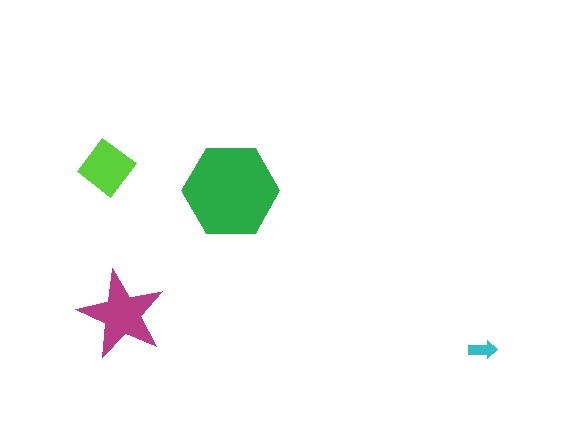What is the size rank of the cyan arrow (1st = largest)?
4th.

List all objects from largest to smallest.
The green hexagon, the magenta star, the lime diamond, the cyan arrow.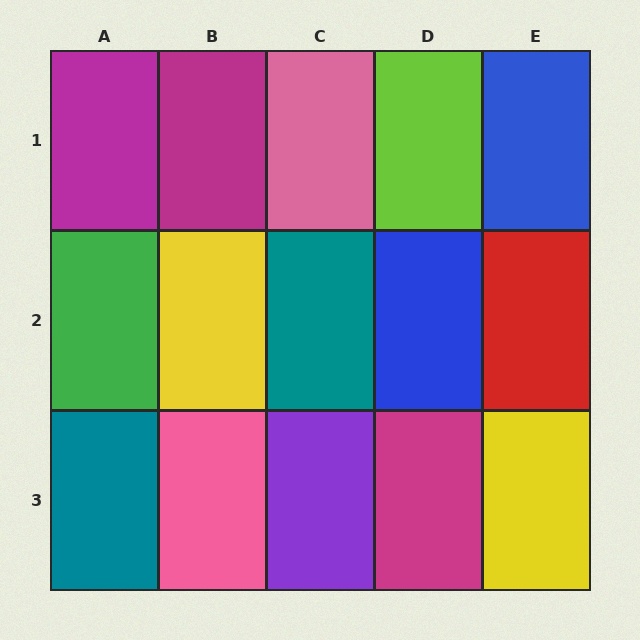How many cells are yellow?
2 cells are yellow.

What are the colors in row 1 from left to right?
Magenta, magenta, pink, lime, blue.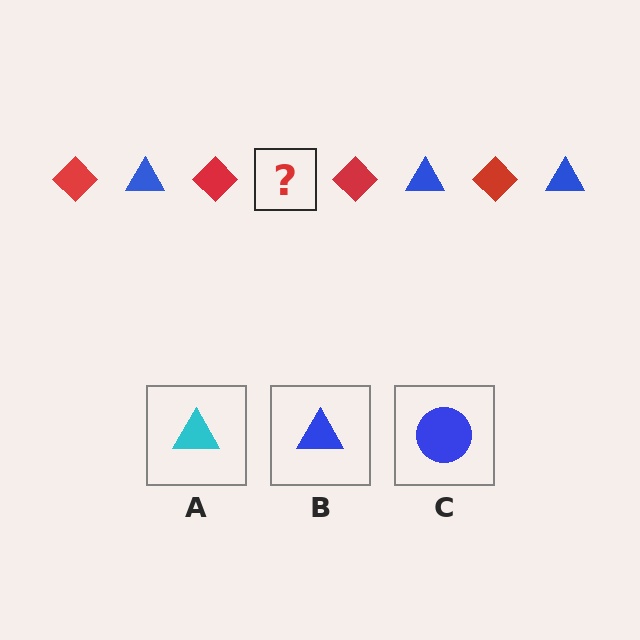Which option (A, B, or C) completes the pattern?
B.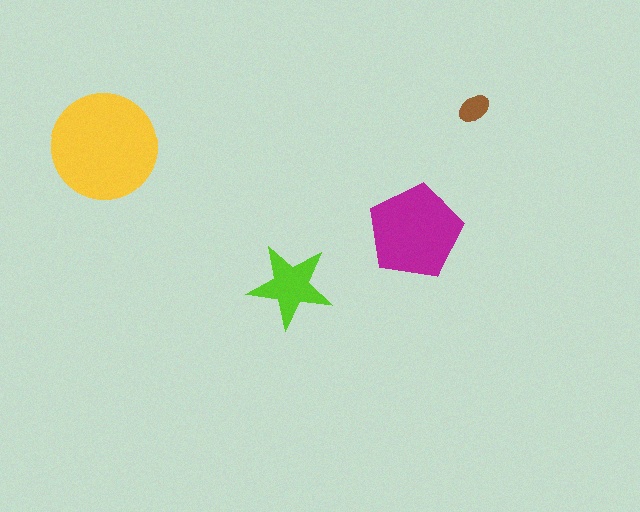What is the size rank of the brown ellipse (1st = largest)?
4th.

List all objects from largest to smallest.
The yellow circle, the magenta pentagon, the lime star, the brown ellipse.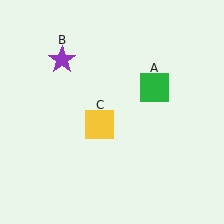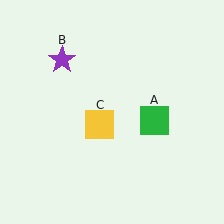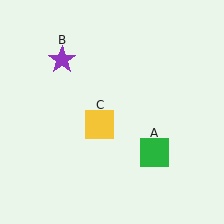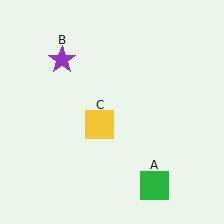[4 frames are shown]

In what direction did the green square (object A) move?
The green square (object A) moved down.